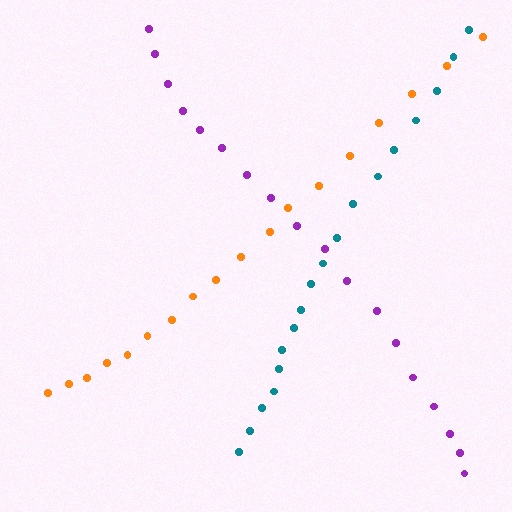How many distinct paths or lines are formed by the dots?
There are 3 distinct paths.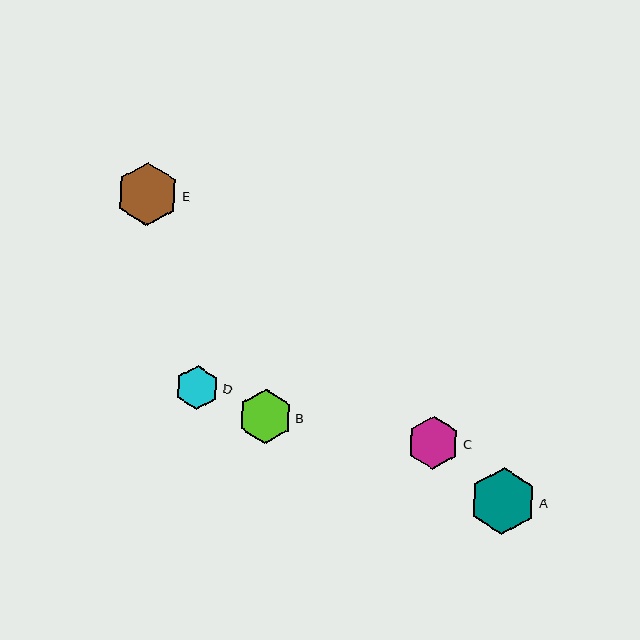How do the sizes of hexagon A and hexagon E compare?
Hexagon A and hexagon E are approximately the same size.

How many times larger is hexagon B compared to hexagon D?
Hexagon B is approximately 1.2 times the size of hexagon D.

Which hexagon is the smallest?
Hexagon D is the smallest with a size of approximately 44 pixels.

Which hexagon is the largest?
Hexagon A is the largest with a size of approximately 68 pixels.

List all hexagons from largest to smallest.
From largest to smallest: A, E, B, C, D.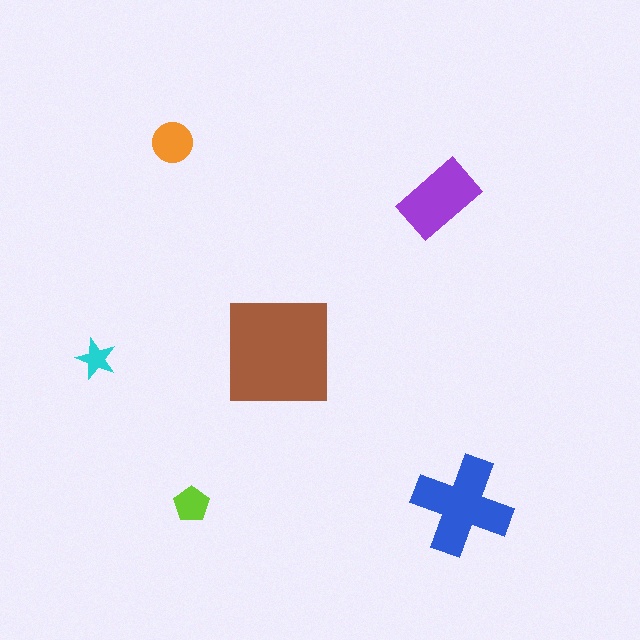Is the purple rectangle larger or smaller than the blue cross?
Smaller.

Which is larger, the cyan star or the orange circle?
The orange circle.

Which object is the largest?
The brown square.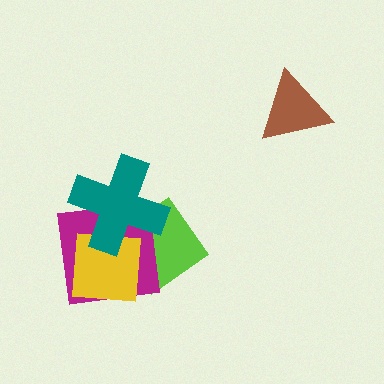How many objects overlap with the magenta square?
3 objects overlap with the magenta square.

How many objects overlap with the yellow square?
3 objects overlap with the yellow square.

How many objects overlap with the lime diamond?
3 objects overlap with the lime diamond.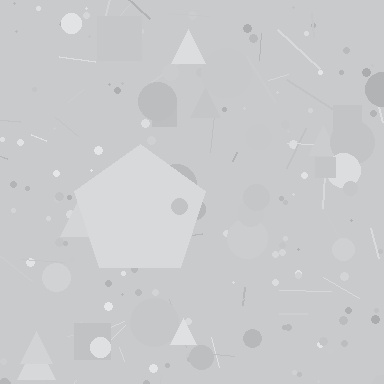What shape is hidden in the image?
A pentagon is hidden in the image.